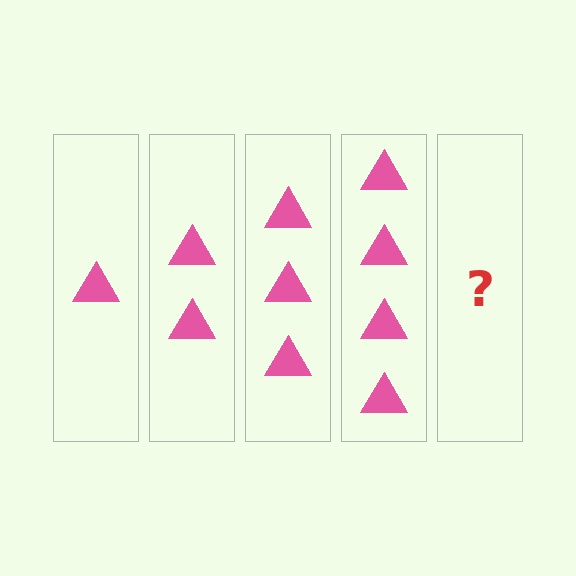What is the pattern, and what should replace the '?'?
The pattern is that each step adds one more triangle. The '?' should be 5 triangles.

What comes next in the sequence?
The next element should be 5 triangles.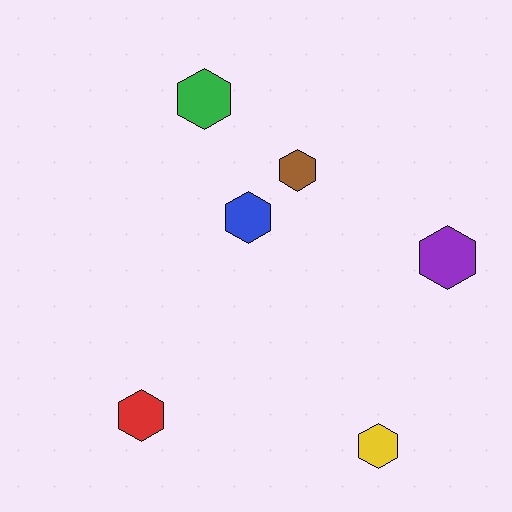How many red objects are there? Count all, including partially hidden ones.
There is 1 red object.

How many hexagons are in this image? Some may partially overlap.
There are 6 hexagons.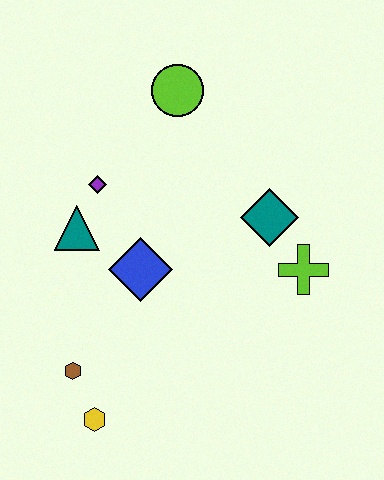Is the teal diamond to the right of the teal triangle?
Yes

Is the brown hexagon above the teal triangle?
No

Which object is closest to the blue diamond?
The teal triangle is closest to the blue diamond.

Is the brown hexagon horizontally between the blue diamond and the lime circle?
No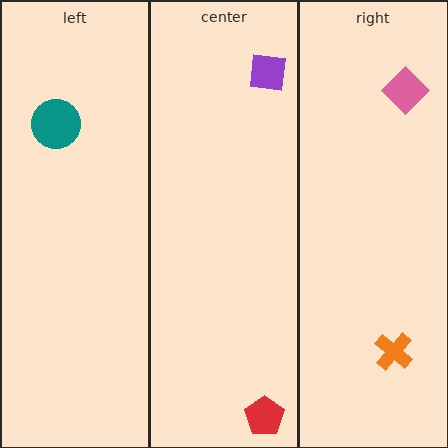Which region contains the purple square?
The center region.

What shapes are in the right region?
The pink diamond, the orange cross.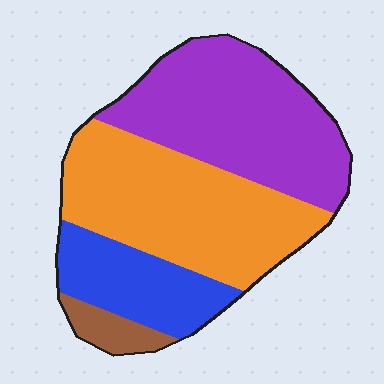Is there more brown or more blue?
Blue.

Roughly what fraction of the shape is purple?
Purple takes up about three eighths (3/8) of the shape.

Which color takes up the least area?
Brown, at roughly 5%.